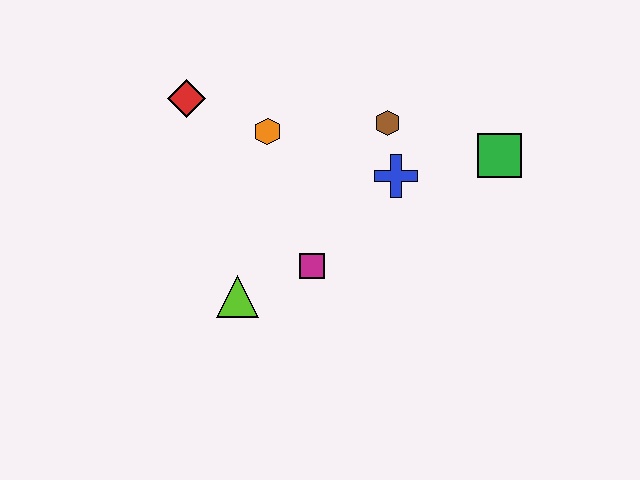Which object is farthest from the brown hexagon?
The lime triangle is farthest from the brown hexagon.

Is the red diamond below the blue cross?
No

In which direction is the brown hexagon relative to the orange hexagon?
The brown hexagon is to the right of the orange hexagon.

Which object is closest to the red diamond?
The orange hexagon is closest to the red diamond.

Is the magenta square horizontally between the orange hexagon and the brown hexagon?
Yes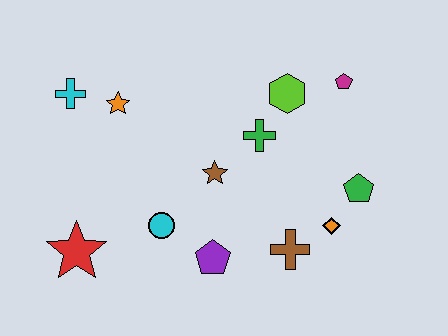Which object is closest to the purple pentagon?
The cyan circle is closest to the purple pentagon.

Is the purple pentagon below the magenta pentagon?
Yes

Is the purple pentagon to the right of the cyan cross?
Yes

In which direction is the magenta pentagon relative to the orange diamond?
The magenta pentagon is above the orange diamond.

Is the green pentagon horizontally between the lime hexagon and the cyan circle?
No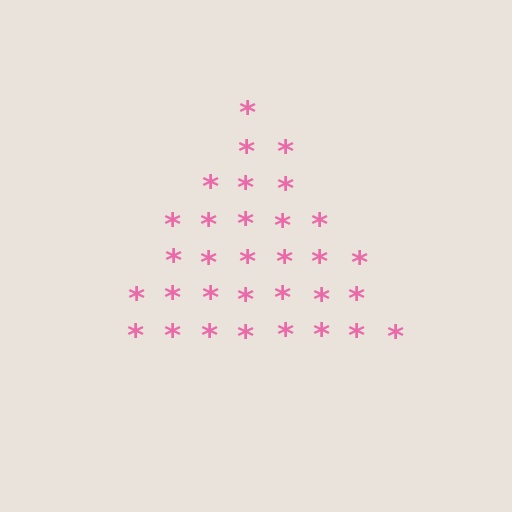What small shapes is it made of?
It is made of small asterisks.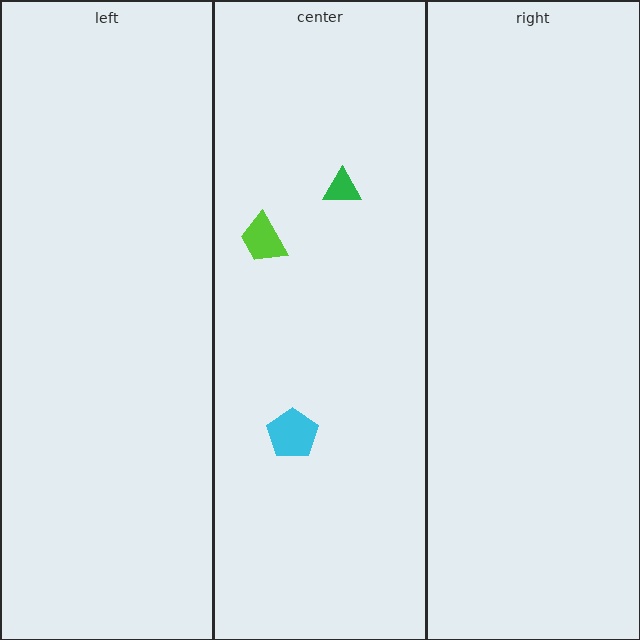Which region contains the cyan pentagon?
The center region.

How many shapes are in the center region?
3.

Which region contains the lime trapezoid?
The center region.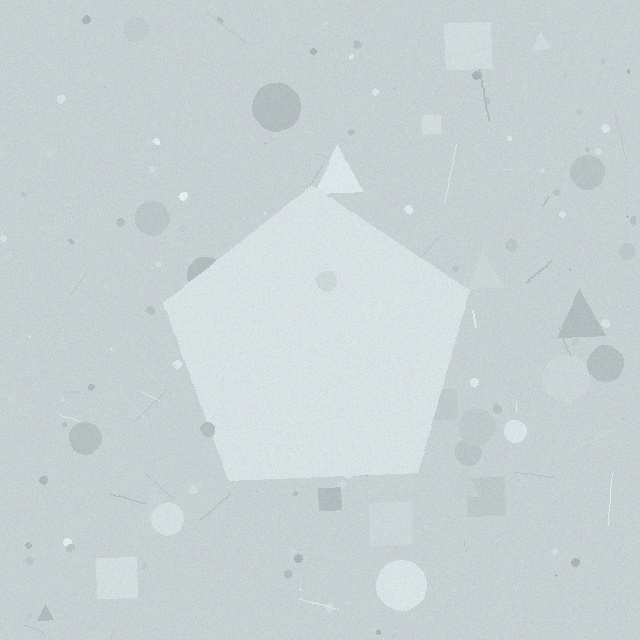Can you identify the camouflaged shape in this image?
The camouflaged shape is a pentagon.